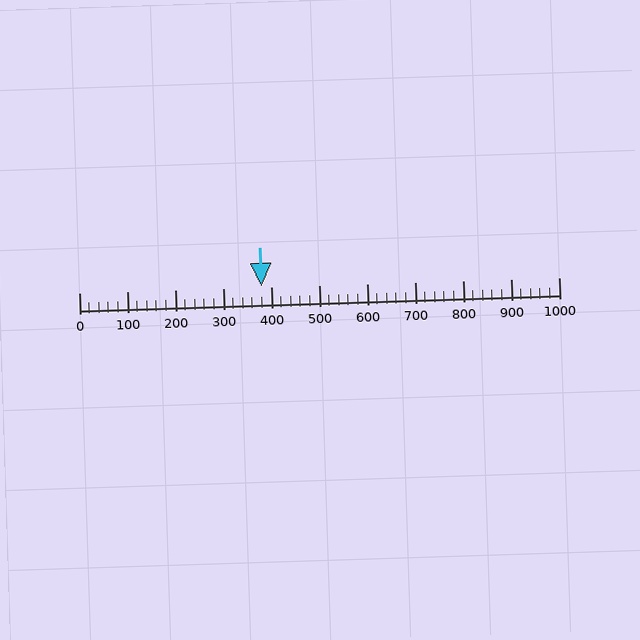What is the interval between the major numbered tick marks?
The major tick marks are spaced 100 units apart.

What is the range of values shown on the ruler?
The ruler shows values from 0 to 1000.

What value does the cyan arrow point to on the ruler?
The cyan arrow points to approximately 380.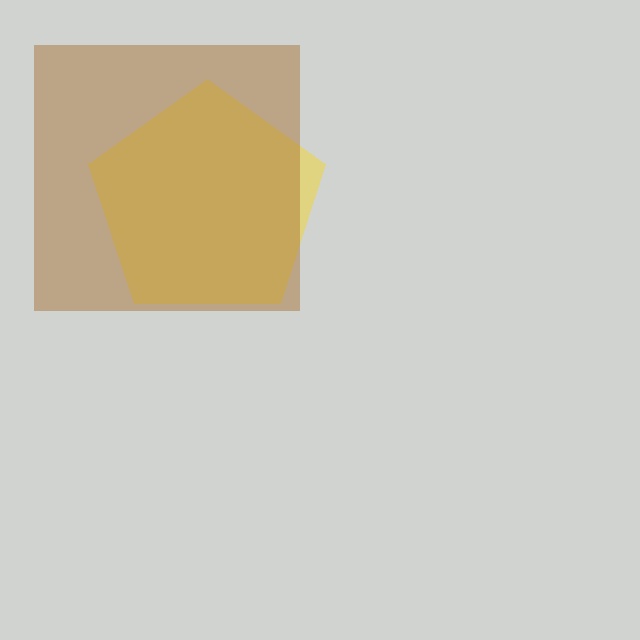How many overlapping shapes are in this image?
There are 2 overlapping shapes in the image.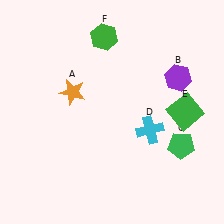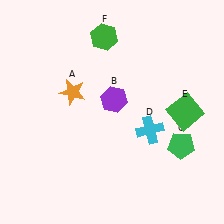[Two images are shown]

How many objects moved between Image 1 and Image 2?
1 object moved between the two images.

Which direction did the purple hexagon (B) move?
The purple hexagon (B) moved left.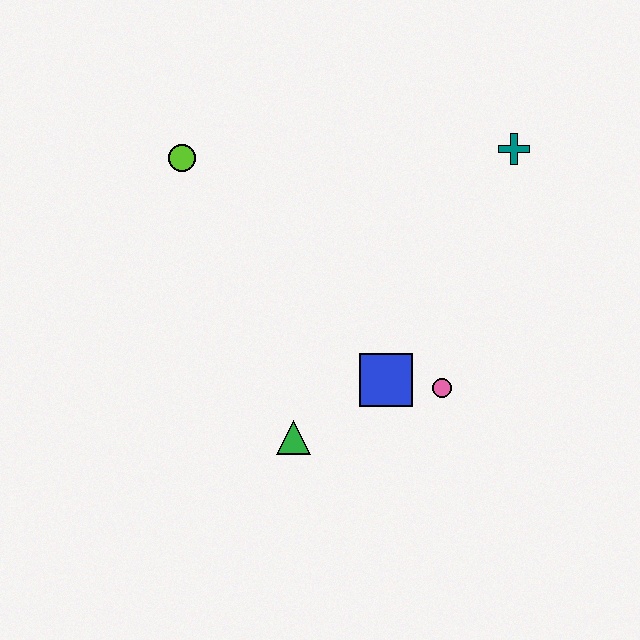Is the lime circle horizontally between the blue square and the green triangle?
No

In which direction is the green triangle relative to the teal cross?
The green triangle is below the teal cross.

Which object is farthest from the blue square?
The lime circle is farthest from the blue square.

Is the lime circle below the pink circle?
No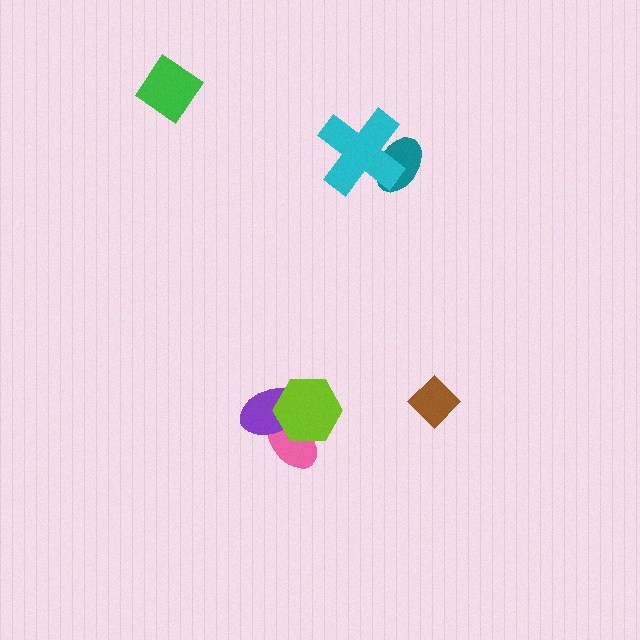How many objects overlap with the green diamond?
0 objects overlap with the green diamond.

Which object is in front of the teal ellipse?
The cyan cross is in front of the teal ellipse.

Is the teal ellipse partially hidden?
Yes, it is partially covered by another shape.